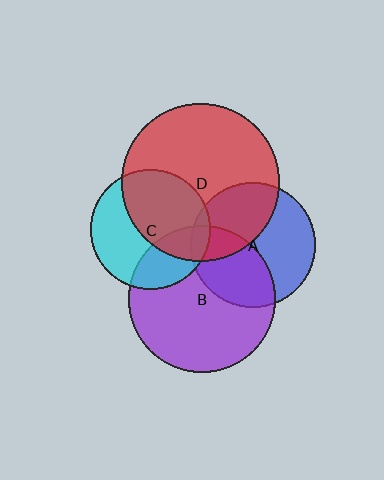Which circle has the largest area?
Circle D (red).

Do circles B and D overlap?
Yes.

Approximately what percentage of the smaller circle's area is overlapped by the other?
Approximately 15%.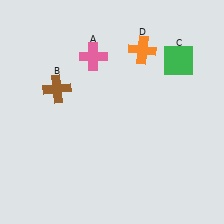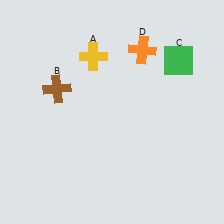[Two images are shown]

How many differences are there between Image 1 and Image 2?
There is 1 difference between the two images.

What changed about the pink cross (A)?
In Image 1, A is pink. In Image 2, it changed to yellow.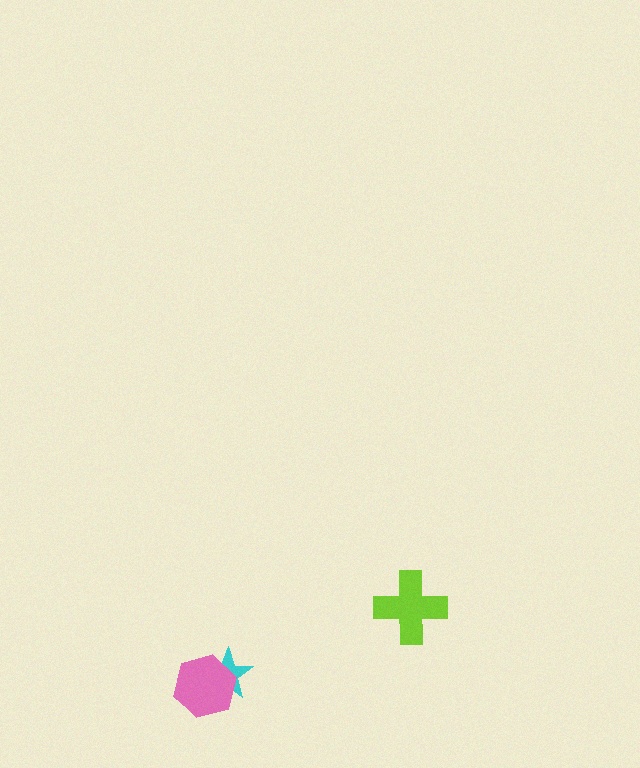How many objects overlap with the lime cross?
0 objects overlap with the lime cross.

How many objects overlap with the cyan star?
1 object overlaps with the cyan star.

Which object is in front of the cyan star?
The pink hexagon is in front of the cyan star.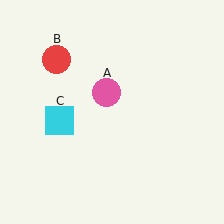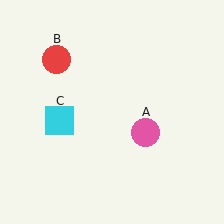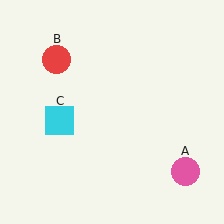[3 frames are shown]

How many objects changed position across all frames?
1 object changed position: pink circle (object A).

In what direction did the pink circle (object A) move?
The pink circle (object A) moved down and to the right.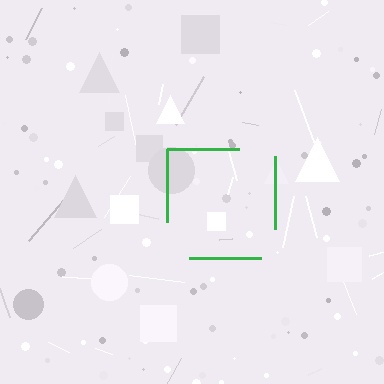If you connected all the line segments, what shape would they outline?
They would outline a square.